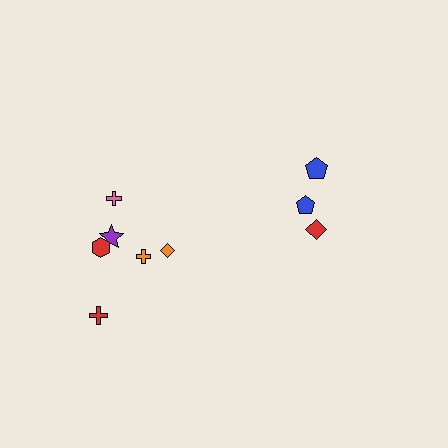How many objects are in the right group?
There are 3 objects.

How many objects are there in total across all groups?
There are 9 objects.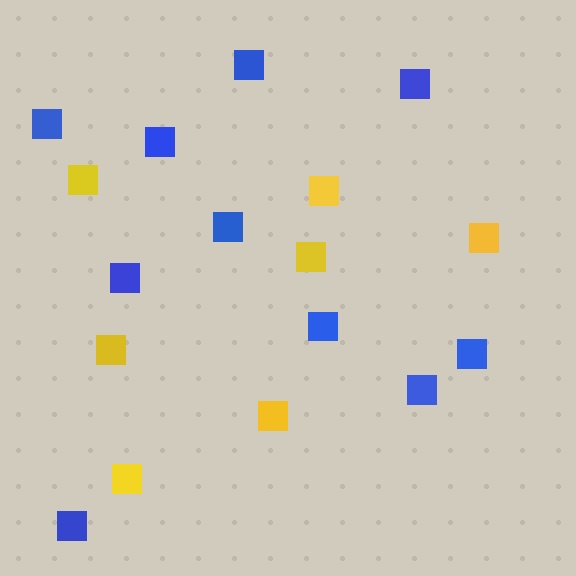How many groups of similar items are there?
There are 2 groups: one group of blue squares (10) and one group of yellow squares (7).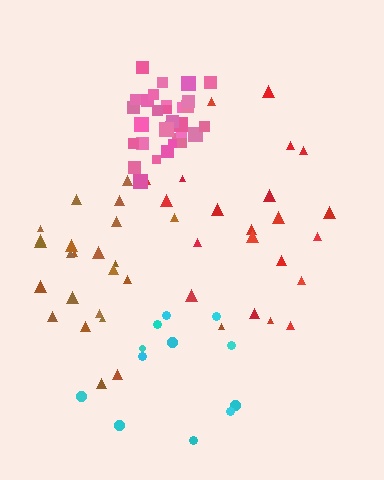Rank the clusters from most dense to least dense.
pink, brown, red, cyan.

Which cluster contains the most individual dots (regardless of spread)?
Pink (32).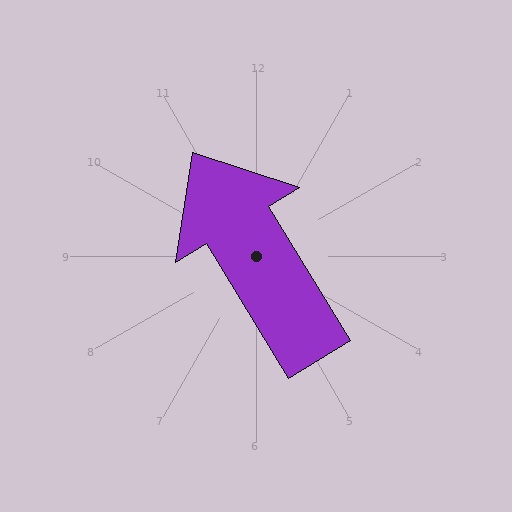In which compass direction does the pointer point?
Northwest.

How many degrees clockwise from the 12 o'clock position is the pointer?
Approximately 329 degrees.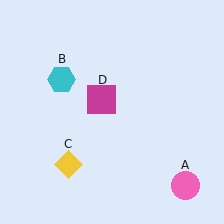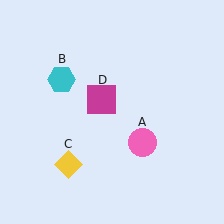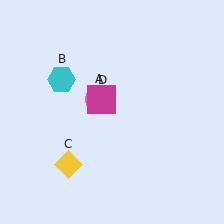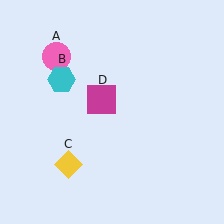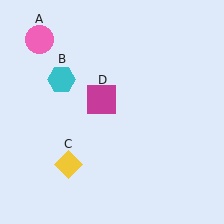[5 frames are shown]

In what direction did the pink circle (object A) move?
The pink circle (object A) moved up and to the left.